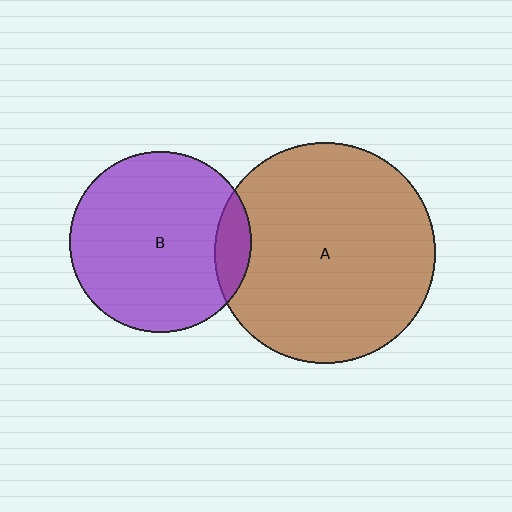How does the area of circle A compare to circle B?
Approximately 1.5 times.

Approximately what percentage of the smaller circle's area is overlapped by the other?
Approximately 10%.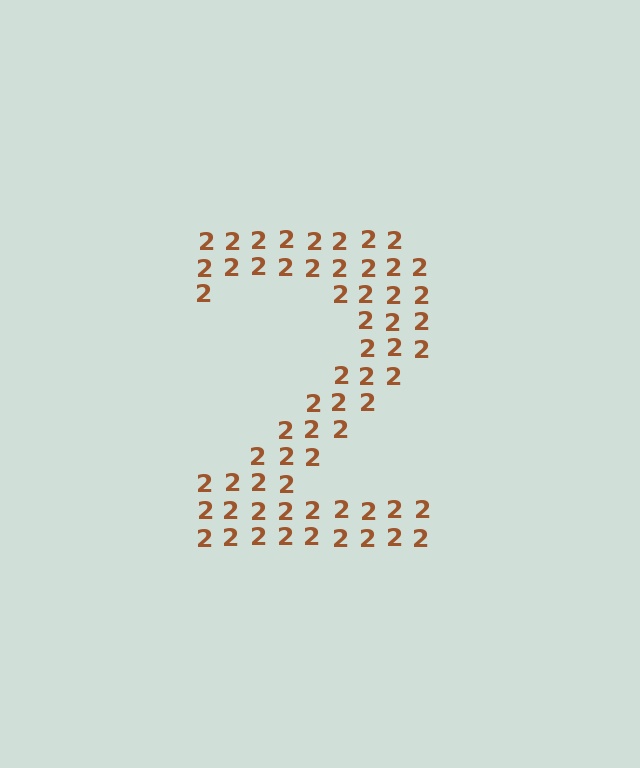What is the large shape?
The large shape is the digit 2.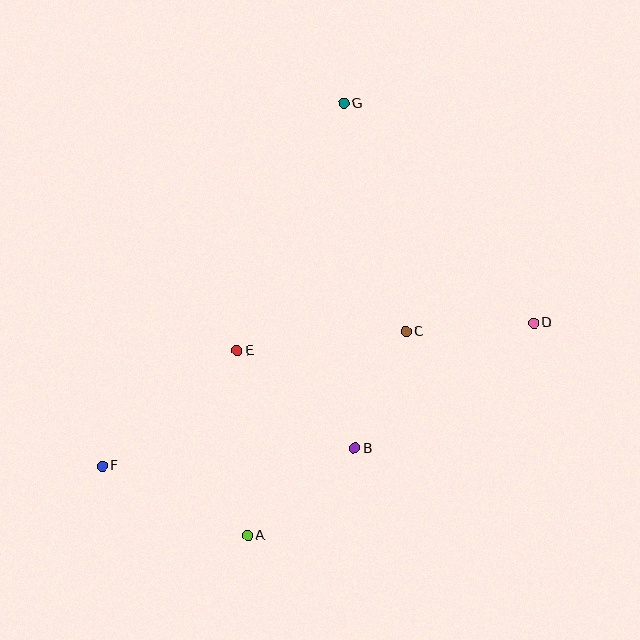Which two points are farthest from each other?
Points D and F are farthest from each other.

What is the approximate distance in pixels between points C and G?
The distance between C and G is approximately 237 pixels.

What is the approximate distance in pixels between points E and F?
The distance between E and F is approximately 178 pixels.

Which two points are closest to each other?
Points B and C are closest to each other.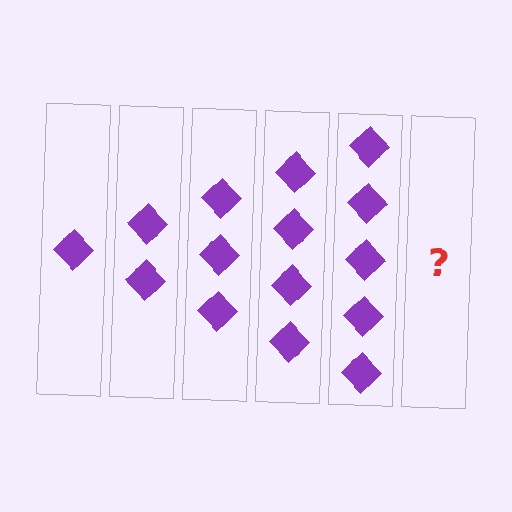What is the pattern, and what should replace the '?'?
The pattern is that each step adds one more diamond. The '?' should be 6 diamonds.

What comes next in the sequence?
The next element should be 6 diamonds.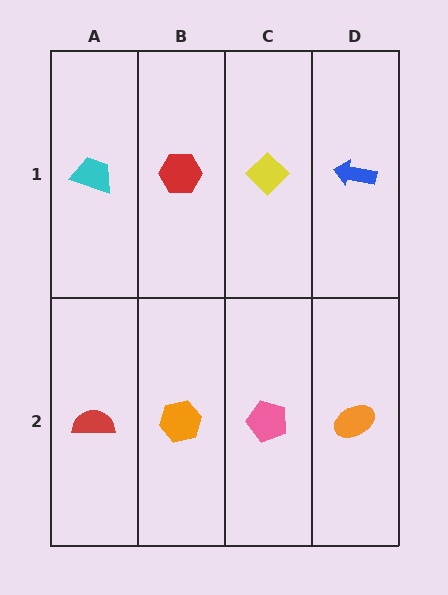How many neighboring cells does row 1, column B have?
3.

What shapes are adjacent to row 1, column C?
A pink pentagon (row 2, column C), a red hexagon (row 1, column B), a blue arrow (row 1, column D).